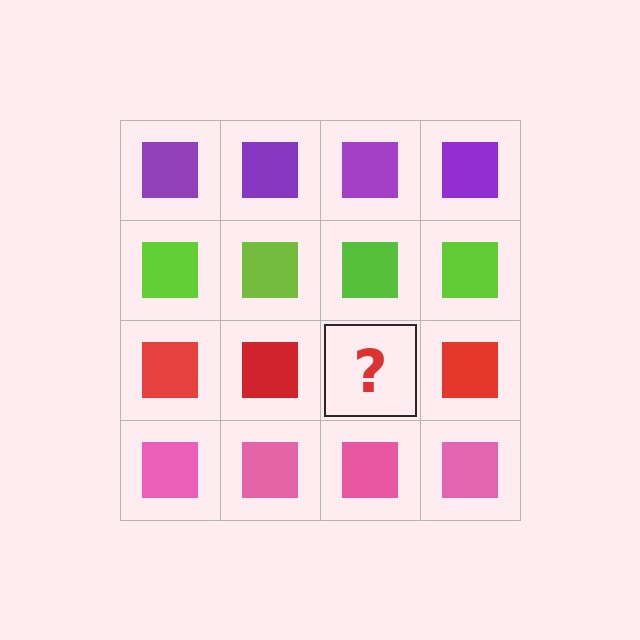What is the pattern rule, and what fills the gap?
The rule is that each row has a consistent color. The gap should be filled with a red square.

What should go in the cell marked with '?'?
The missing cell should contain a red square.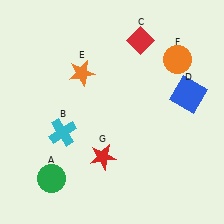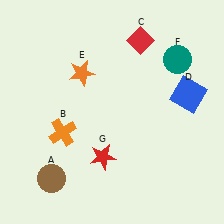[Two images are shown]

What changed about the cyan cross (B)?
In Image 1, B is cyan. In Image 2, it changed to orange.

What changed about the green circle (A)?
In Image 1, A is green. In Image 2, it changed to brown.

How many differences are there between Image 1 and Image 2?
There are 3 differences between the two images.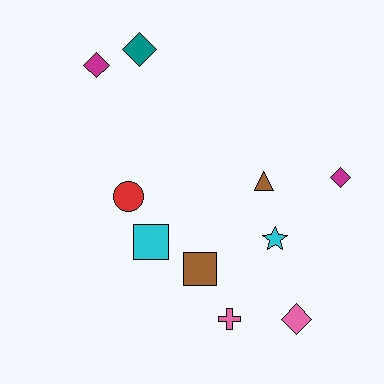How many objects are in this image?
There are 10 objects.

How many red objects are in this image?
There is 1 red object.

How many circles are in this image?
There is 1 circle.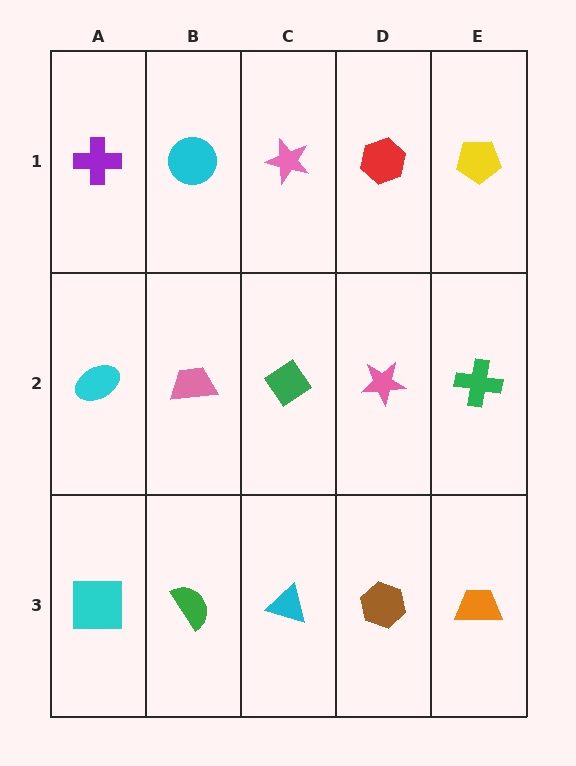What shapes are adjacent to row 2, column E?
A yellow pentagon (row 1, column E), an orange trapezoid (row 3, column E), a pink star (row 2, column D).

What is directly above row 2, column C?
A pink star.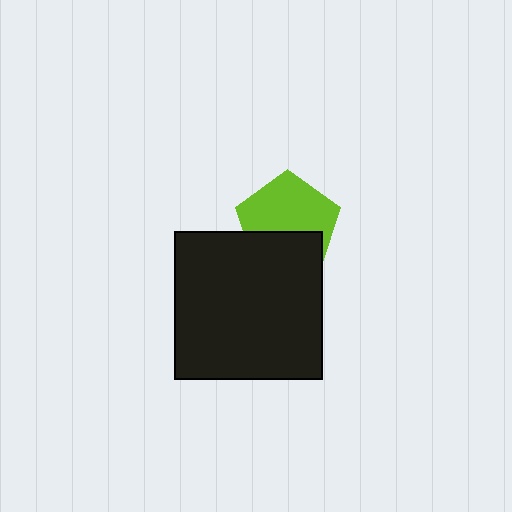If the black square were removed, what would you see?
You would see the complete lime pentagon.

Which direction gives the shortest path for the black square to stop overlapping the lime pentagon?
Moving down gives the shortest separation.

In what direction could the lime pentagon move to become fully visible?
The lime pentagon could move up. That would shift it out from behind the black square entirely.